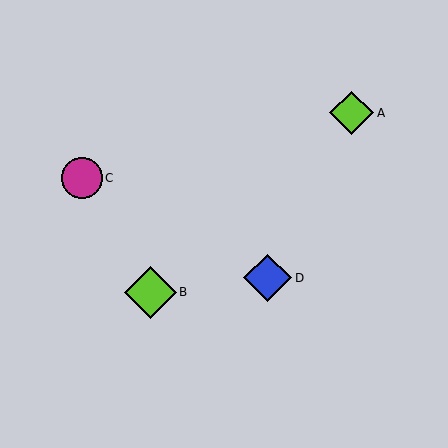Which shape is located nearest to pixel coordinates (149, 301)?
The lime diamond (labeled B) at (151, 292) is nearest to that location.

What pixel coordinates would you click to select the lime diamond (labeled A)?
Click at (352, 113) to select the lime diamond A.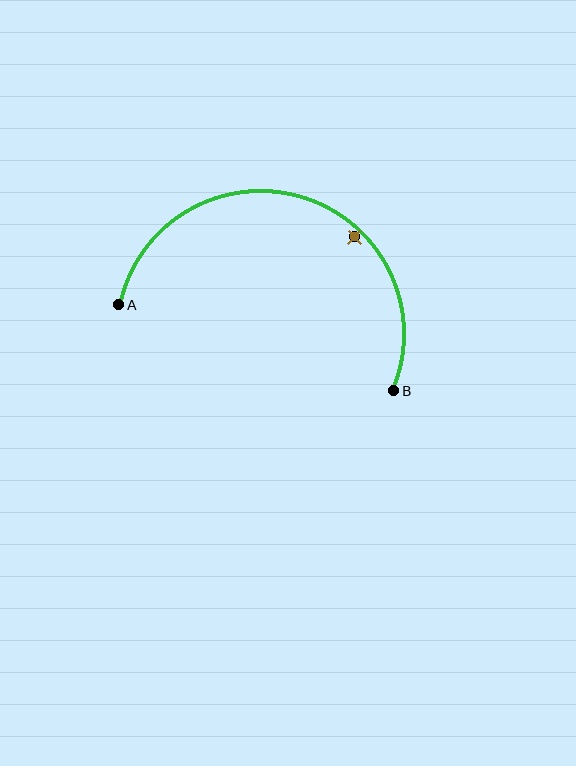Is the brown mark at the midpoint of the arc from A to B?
No — the brown mark does not lie on the arc at all. It sits slightly inside the curve.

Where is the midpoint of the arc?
The arc midpoint is the point on the curve farthest from the straight line joining A and B. It sits above that line.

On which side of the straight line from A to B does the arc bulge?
The arc bulges above the straight line connecting A and B.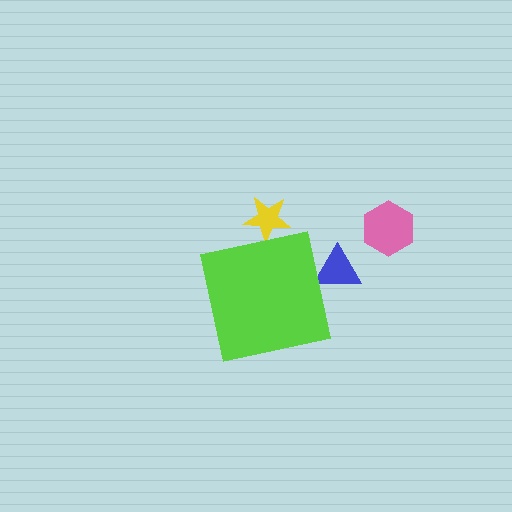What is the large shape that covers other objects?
A lime square.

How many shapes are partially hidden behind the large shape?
2 shapes are partially hidden.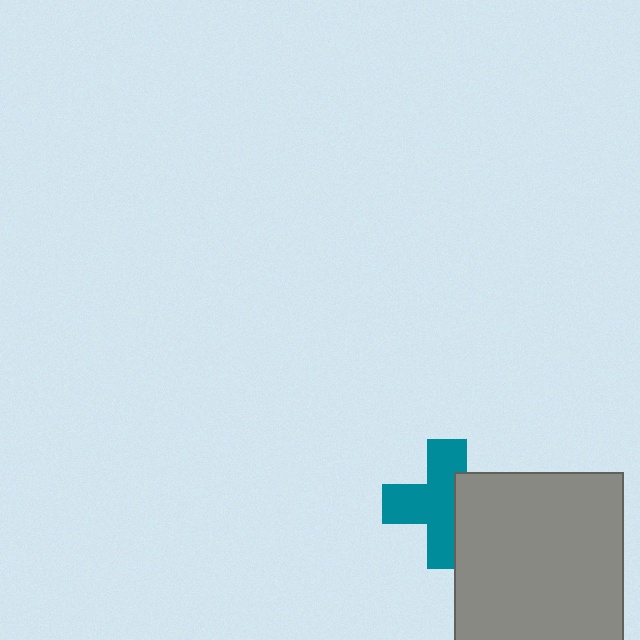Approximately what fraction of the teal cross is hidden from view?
Roughly 36% of the teal cross is hidden behind the gray square.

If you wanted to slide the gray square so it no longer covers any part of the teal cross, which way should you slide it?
Slide it right — that is the most direct way to separate the two shapes.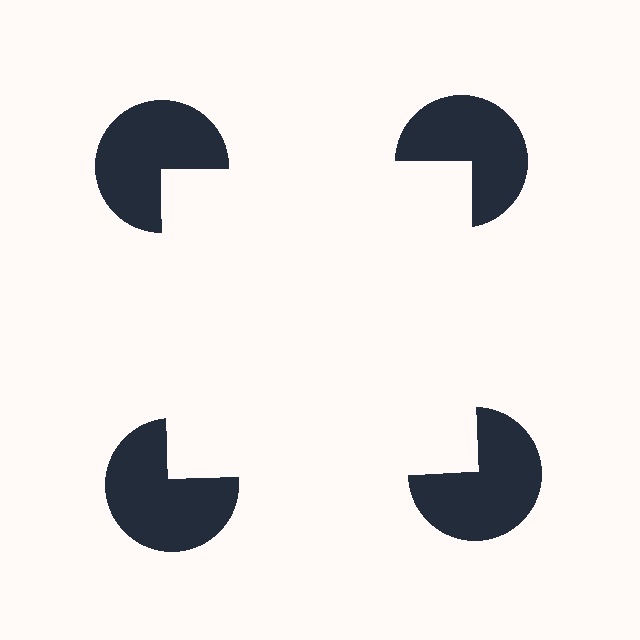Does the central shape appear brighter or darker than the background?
It typically appears slightly brighter than the background, even though no actual brightness change is drawn.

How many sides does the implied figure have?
4 sides.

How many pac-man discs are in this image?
There are 4 — one at each vertex of the illusory square.